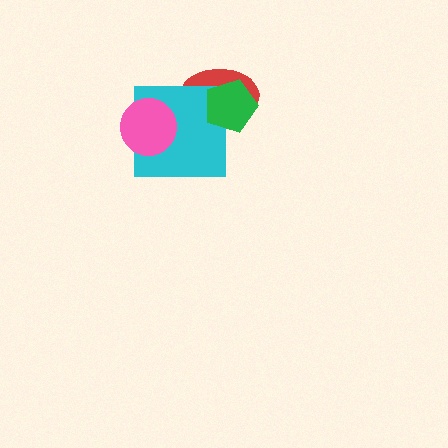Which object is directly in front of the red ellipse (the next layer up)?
The cyan square is directly in front of the red ellipse.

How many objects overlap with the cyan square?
3 objects overlap with the cyan square.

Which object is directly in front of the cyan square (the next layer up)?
The pink circle is directly in front of the cyan square.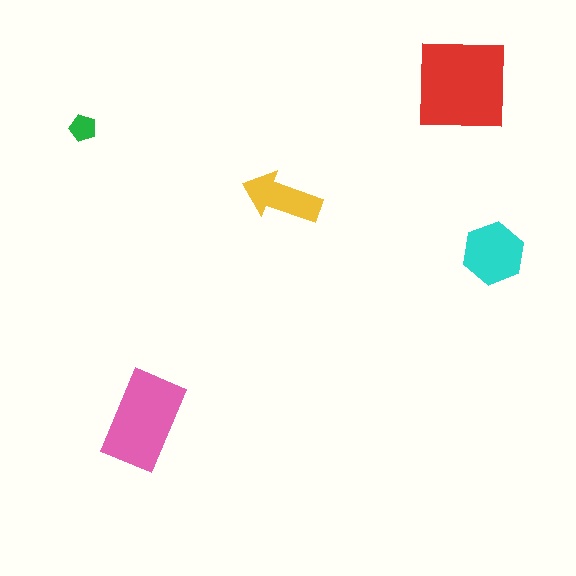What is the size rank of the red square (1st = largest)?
1st.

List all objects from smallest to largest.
The green pentagon, the yellow arrow, the cyan hexagon, the pink rectangle, the red square.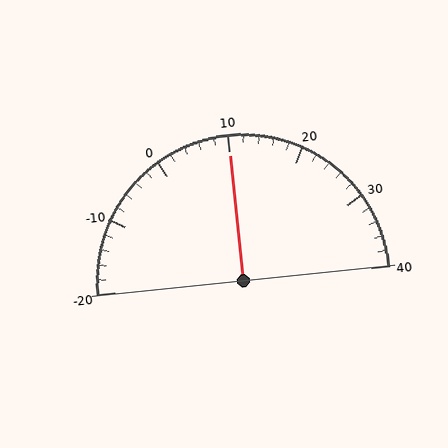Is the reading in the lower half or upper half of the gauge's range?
The reading is in the upper half of the range (-20 to 40).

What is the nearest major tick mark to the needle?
The nearest major tick mark is 10.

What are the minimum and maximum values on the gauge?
The gauge ranges from -20 to 40.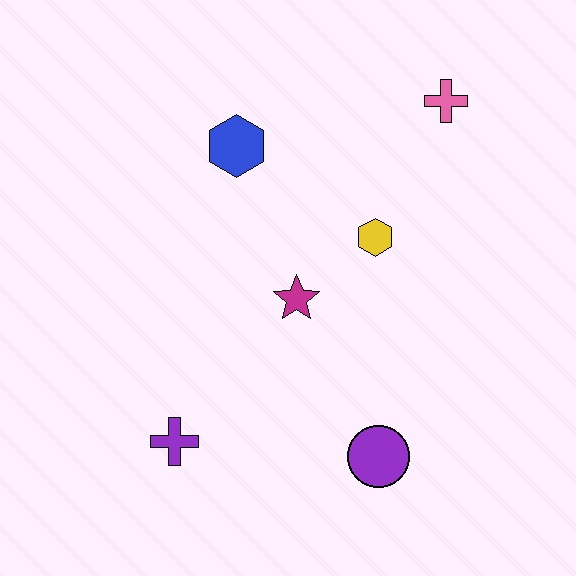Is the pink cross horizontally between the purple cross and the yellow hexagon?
No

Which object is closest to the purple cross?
The magenta star is closest to the purple cross.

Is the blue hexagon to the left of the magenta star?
Yes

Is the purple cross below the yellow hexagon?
Yes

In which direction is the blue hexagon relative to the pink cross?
The blue hexagon is to the left of the pink cross.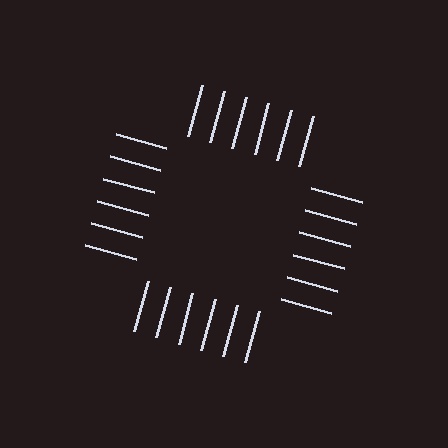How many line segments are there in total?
24 — 6 along each of the 4 edges.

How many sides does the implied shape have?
4 sides — the line-ends trace a square.